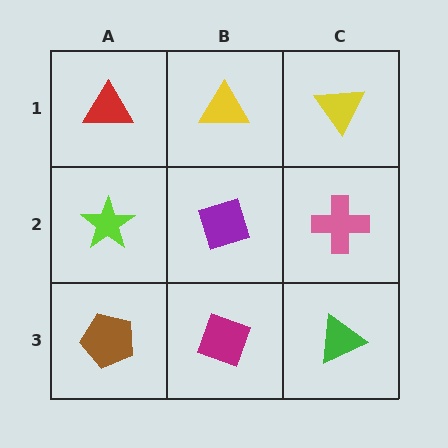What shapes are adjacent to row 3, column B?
A purple diamond (row 2, column B), a brown pentagon (row 3, column A), a green triangle (row 3, column C).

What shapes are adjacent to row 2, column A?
A red triangle (row 1, column A), a brown pentagon (row 3, column A), a purple diamond (row 2, column B).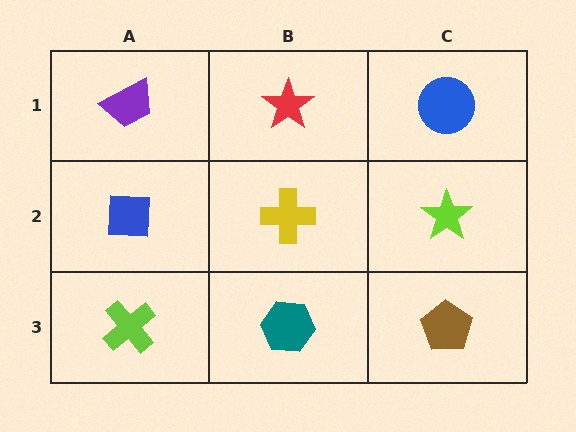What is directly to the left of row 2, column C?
A yellow cross.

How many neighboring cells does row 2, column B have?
4.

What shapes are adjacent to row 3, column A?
A blue square (row 2, column A), a teal hexagon (row 3, column B).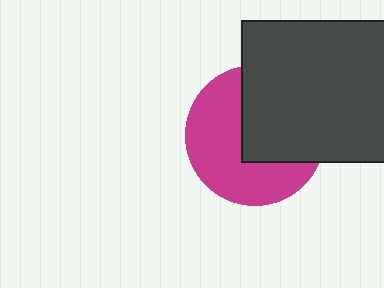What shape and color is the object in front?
The object in front is a dark gray rectangle.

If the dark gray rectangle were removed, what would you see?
You would see the complete magenta circle.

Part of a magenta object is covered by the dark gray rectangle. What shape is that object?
It is a circle.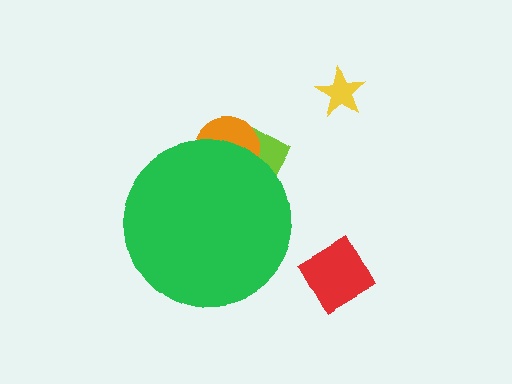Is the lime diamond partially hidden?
Yes, the lime diamond is partially hidden behind the green circle.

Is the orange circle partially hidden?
Yes, the orange circle is partially hidden behind the green circle.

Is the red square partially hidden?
No, the red square is fully visible.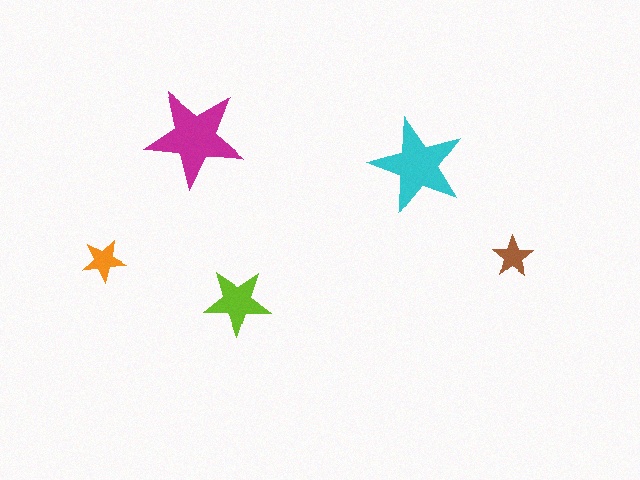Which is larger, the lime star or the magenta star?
The magenta one.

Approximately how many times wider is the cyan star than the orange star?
About 2 times wider.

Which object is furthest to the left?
The orange star is leftmost.